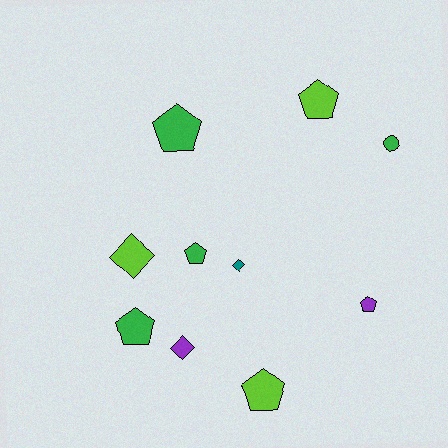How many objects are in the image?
There are 10 objects.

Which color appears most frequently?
Green, with 4 objects.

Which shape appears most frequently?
Pentagon, with 6 objects.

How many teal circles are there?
There are no teal circles.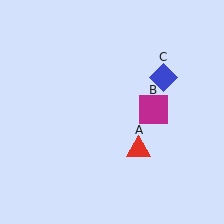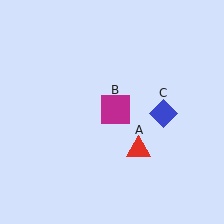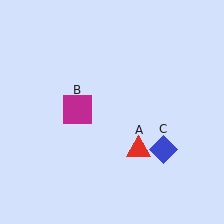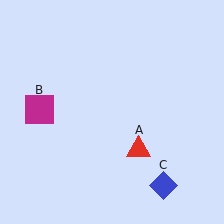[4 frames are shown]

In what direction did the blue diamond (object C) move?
The blue diamond (object C) moved down.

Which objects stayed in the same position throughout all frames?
Red triangle (object A) remained stationary.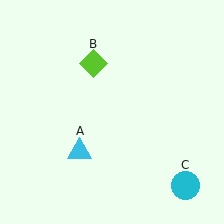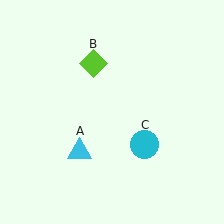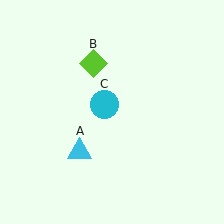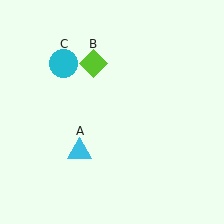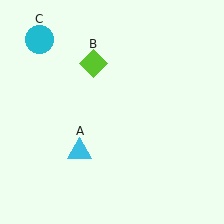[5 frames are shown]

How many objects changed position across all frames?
1 object changed position: cyan circle (object C).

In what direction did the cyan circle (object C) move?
The cyan circle (object C) moved up and to the left.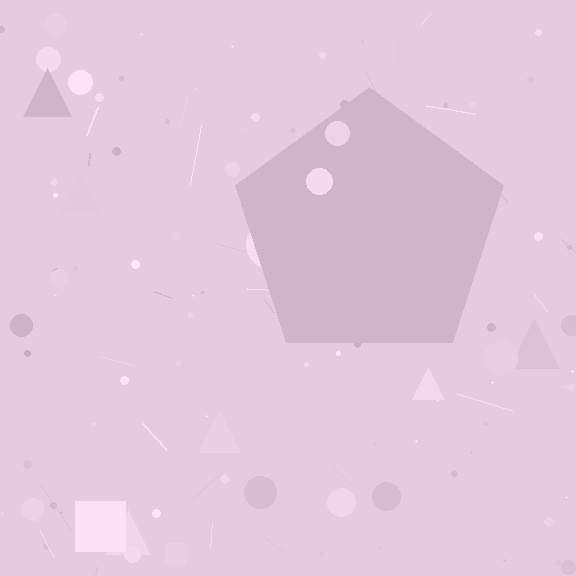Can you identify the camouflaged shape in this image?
The camouflaged shape is a pentagon.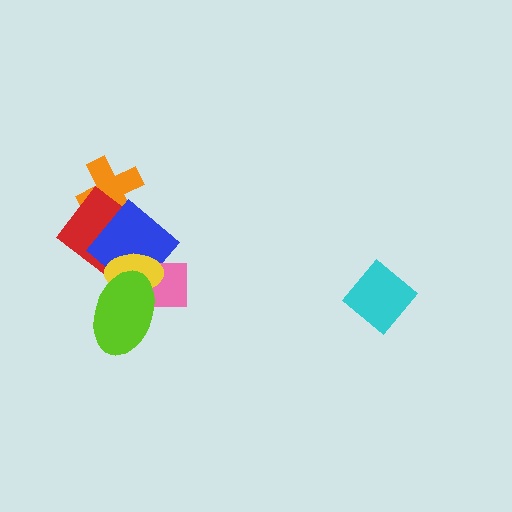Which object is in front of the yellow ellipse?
The lime ellipse is in front of the yellow ellipse.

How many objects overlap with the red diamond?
4 objects overlap with the red diamond.